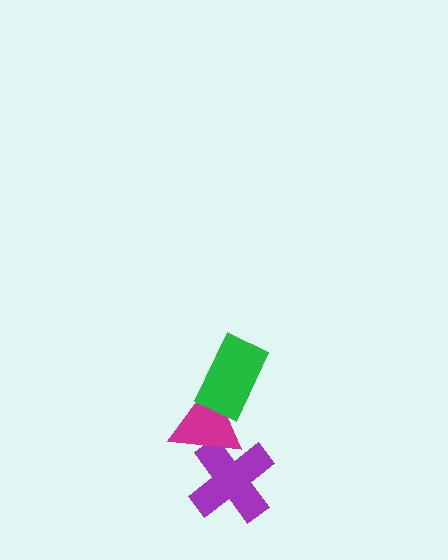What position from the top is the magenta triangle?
The magenta triangle is 2nd from the top.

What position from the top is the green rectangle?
The green rectangle is 1st from the top.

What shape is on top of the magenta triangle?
The green rectangle is on top of the magenta triangle.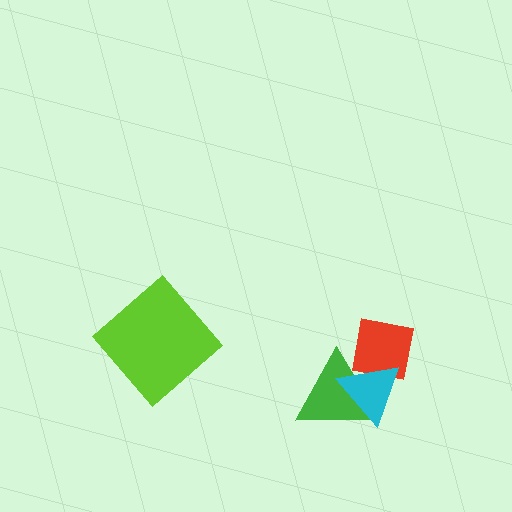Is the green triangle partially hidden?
Yes, it is partially covered by another shape.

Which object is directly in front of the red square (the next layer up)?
The green triangle is directly in front of the red square.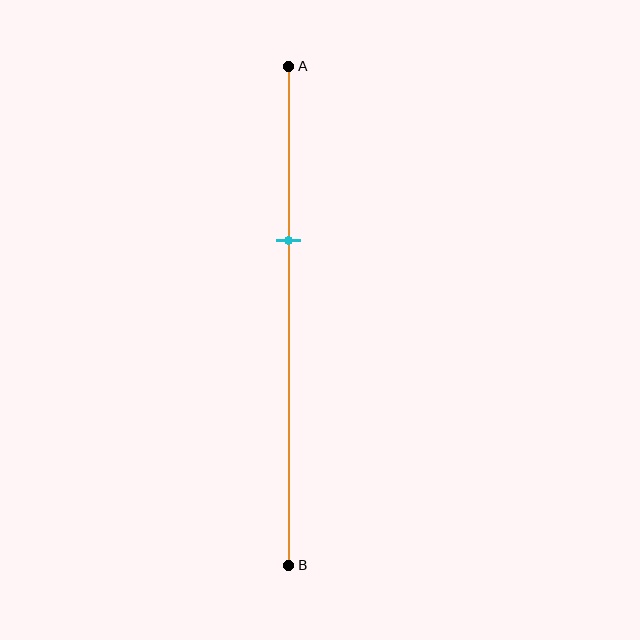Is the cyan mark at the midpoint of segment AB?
No, the mark is at about 35% from A, not at the 50% midpoint.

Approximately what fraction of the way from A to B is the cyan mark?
The cyan mark is approximately 35% of the way from A to B.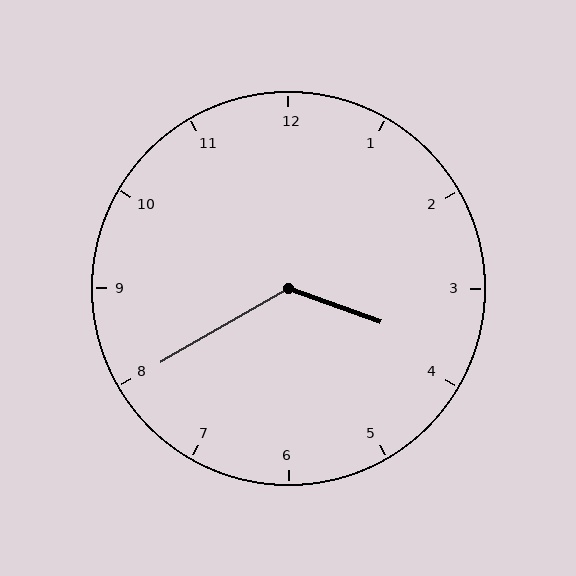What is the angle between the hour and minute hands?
Approximately 130 degrees.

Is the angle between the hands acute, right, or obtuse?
It is obtuse.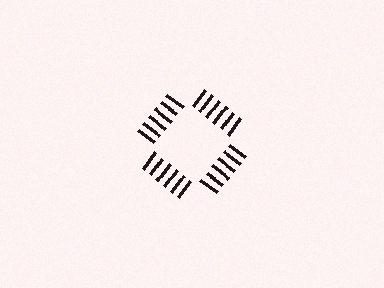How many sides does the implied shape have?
4 sides — the line-ends trace a square.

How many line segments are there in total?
24 — 6 along each of the 4 edges.